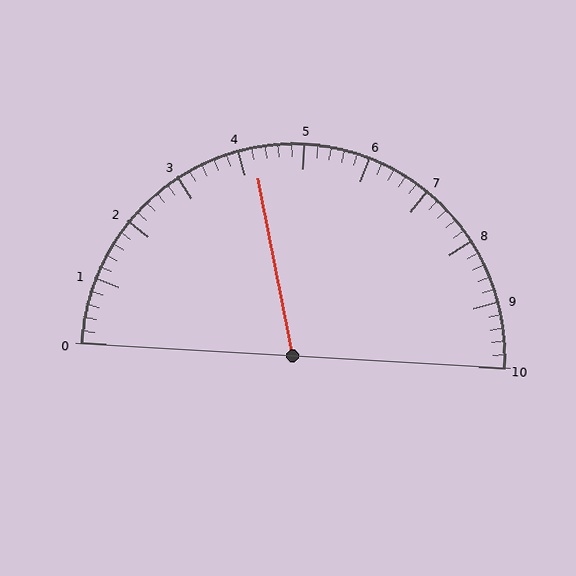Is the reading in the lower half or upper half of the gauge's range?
The reading is in the lower half of the range (0 to 10).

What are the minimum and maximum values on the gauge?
The gauge ranges from 0 to 10.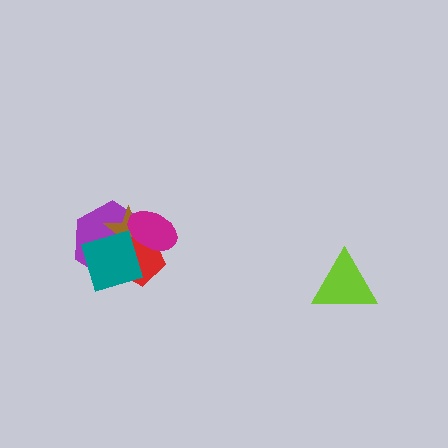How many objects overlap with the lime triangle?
0 objects overlap with the lime triangle.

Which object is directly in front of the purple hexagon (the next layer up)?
The brown star is directly in front of the purple hexagon.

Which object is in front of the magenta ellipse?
The teal diamond is in front of the magenta ellipse.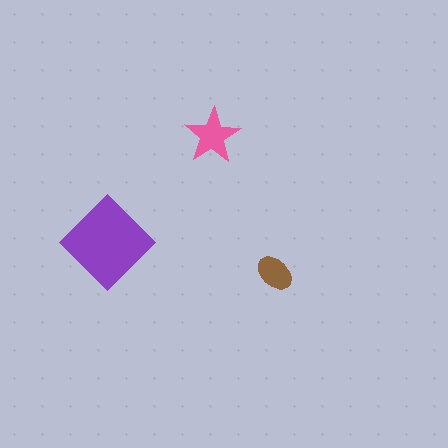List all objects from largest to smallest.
The purple diamond, the pink star, the brown ellipse.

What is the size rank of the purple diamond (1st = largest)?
1st.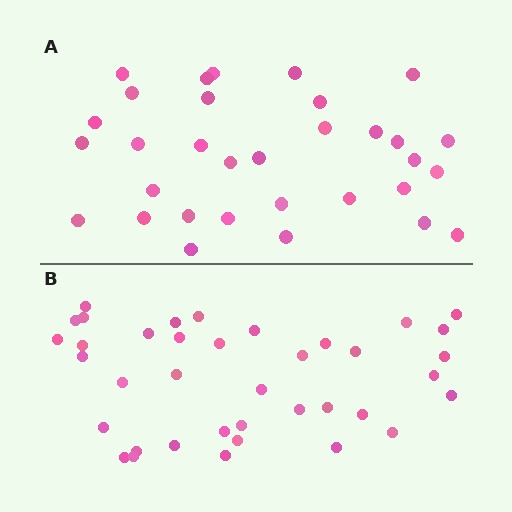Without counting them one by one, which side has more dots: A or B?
Region B (the bottom region) has more dots.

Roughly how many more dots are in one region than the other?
Region B has about 6 more dots than region A.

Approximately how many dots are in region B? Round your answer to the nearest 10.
About 40 dots. (The exact count is 38, which rounds to 40.)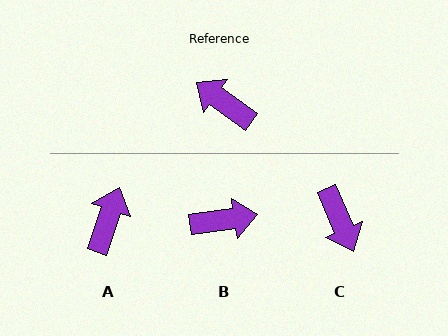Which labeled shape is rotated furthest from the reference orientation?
C, about 149 degrees away.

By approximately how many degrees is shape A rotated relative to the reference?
Approximately 73 degrees clockwise.